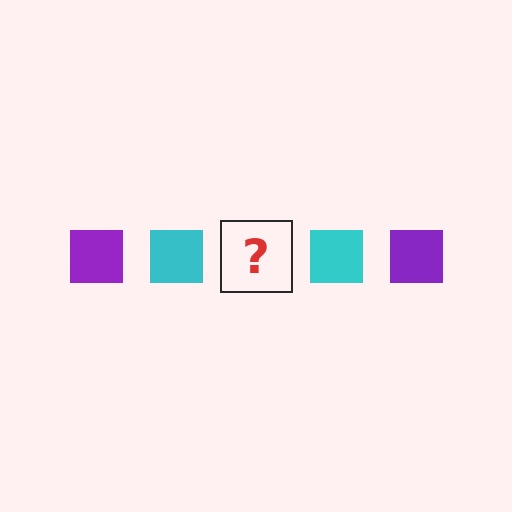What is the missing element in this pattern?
The missing element is a purple square.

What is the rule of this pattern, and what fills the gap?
The rule is that the pattern cycles through purple, cyan squares. The gap should be filled with a purple square.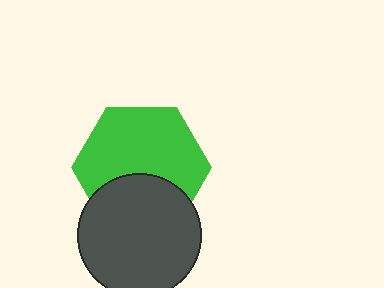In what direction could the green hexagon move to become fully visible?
The green hexagon could move up. That would shift it out from behind the dark gray circle entirely.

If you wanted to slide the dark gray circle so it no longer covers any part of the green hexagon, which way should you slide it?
Slide it down — that is the most direct way to separate the two shapes.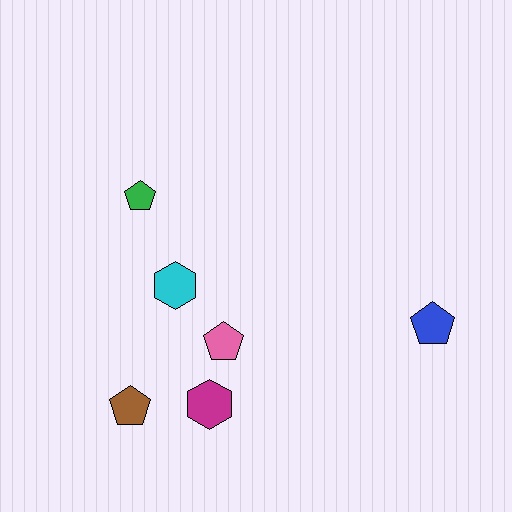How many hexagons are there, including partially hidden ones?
There are 2 hexagons.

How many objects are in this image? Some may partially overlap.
There are 6 objects.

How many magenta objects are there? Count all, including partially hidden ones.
There is 1 magenta object.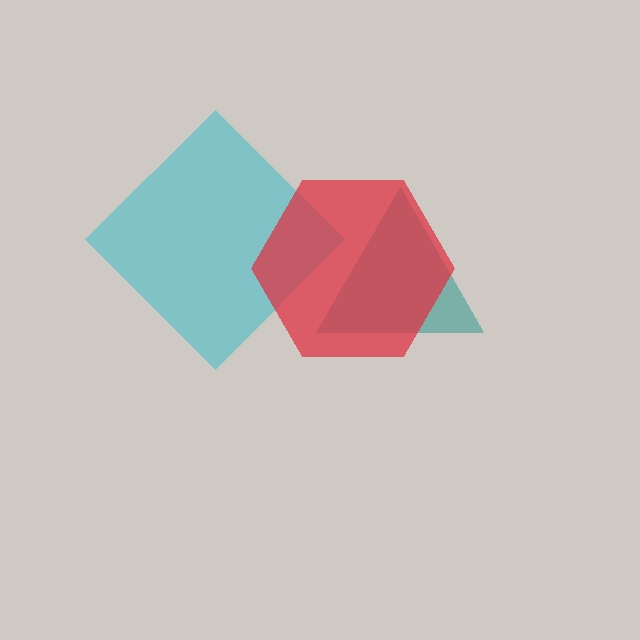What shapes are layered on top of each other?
The layered shapes are: a cyan diamond, a teal triangle, a red hexagon.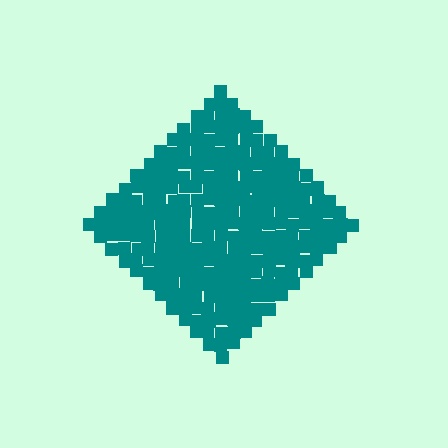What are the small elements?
The small elements are squares.